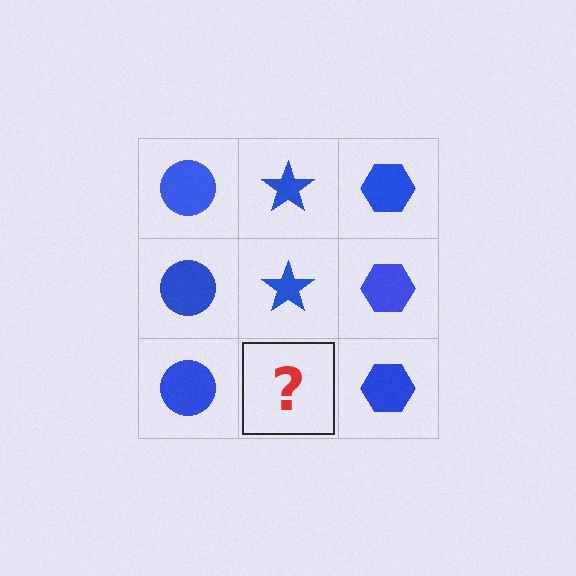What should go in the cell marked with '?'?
The missing cell should contain a blue star.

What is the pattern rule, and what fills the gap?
The rule is that each column has a consistent shape. The gap should be filled with a blue star.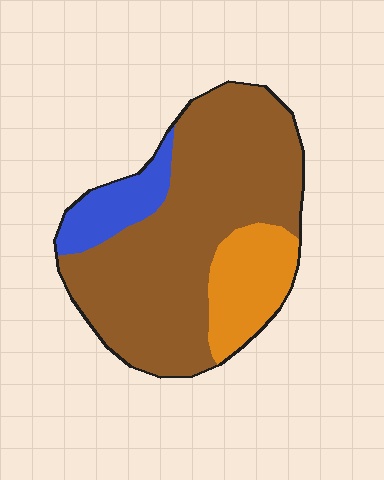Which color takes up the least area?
Blue, at roughly 10%.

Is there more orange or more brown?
Brown.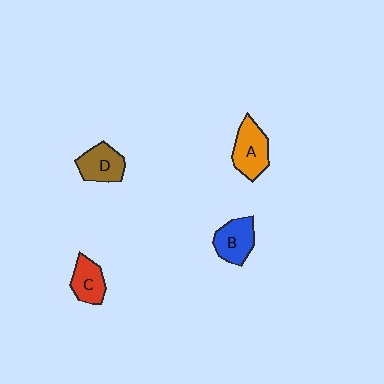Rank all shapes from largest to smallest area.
From largest to smallest: A (orange), B (blue), D (brown), C (red).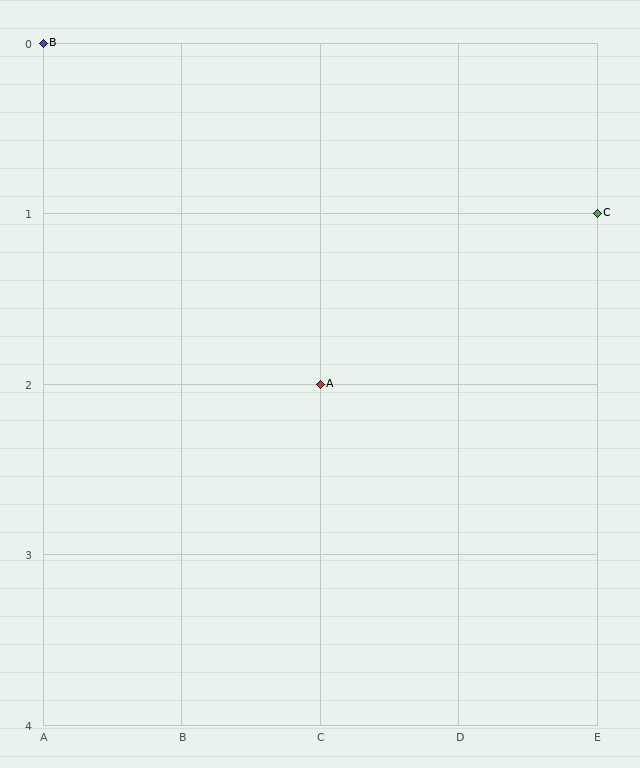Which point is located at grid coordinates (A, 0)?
Point B is at (A, 0).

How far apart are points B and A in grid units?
Points B and A are 2 columns and 2 rows apart (about 2.8 grid units diagonally).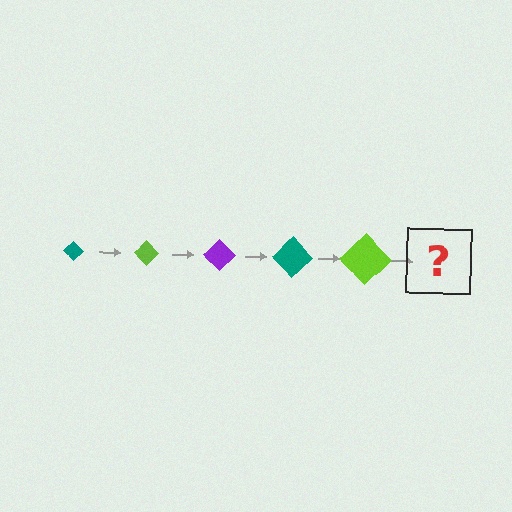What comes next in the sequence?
The next element should be a purple diamond, larger than the previous one.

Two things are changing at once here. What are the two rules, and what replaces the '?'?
The two rules are that the diamond grows larger each step and the color cycles through teal, lime, and purple. The '?' should be a purple diamond, larger than the previous one.